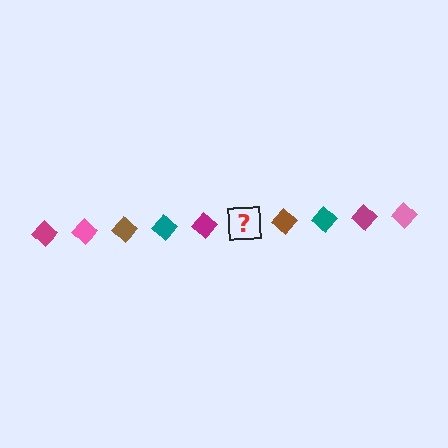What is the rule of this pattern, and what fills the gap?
The rule is that the pattern cycles through magenta, pink, brown, teal diamonds. The gap should be filled with a pink diamond.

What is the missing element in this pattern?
The missing element is a pink diamond.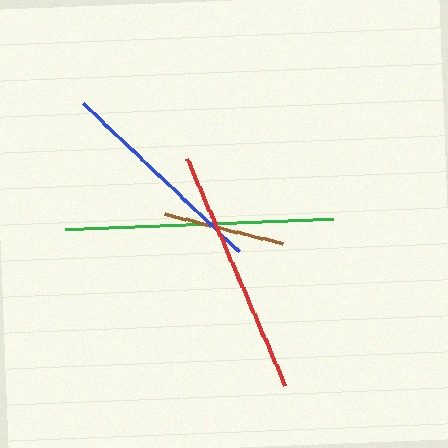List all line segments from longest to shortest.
From longest to shortest: green, red, blue, brown.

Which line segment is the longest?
The green line is the longest at approximately 269 pixels.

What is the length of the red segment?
The red segment is approximately 247 pixels long.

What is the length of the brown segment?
The brown segment is approximately 122 pixels long.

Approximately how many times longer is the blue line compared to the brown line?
The blue line is approximately 1.8 times the length of the brown line.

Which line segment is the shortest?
The brown line is the shortest at approximately 122 pixels.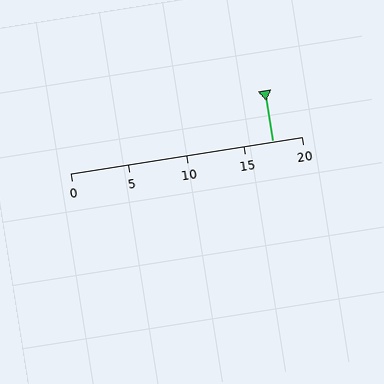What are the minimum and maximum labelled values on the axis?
The axis runs from 0 to 20.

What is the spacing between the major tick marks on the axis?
The major ticks are spaced 5 apart.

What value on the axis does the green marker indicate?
The marker indicates approximately 17.5.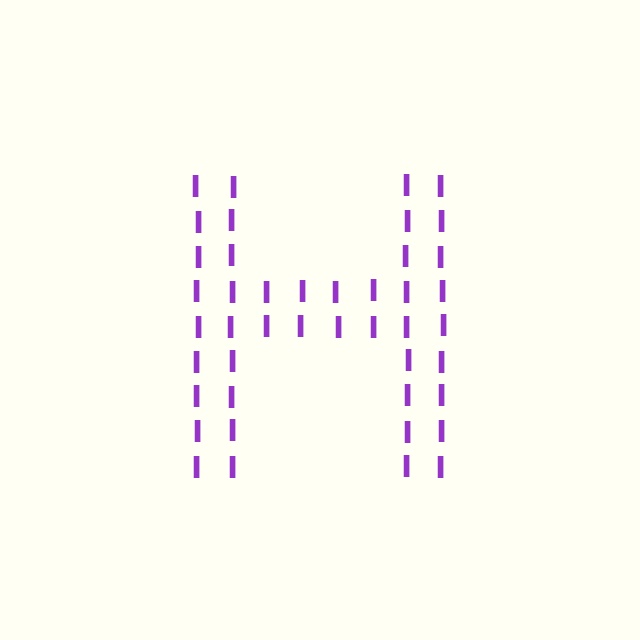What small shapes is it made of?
It is made of small letter I's.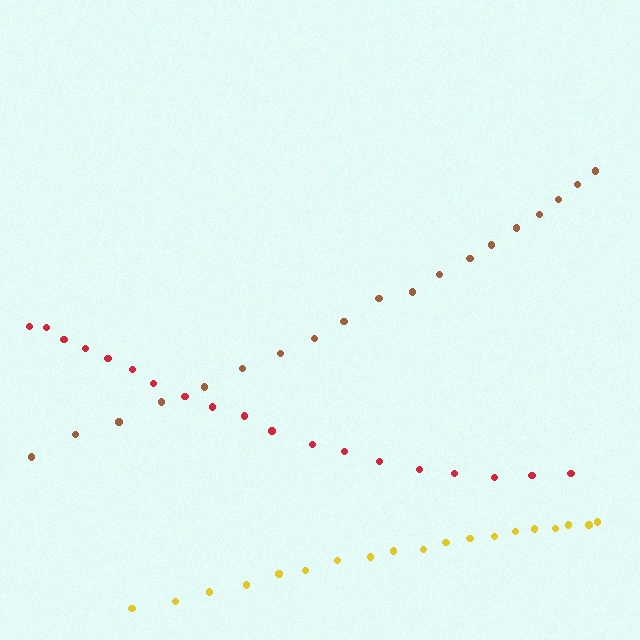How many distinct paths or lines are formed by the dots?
There are 3 distinct paths.